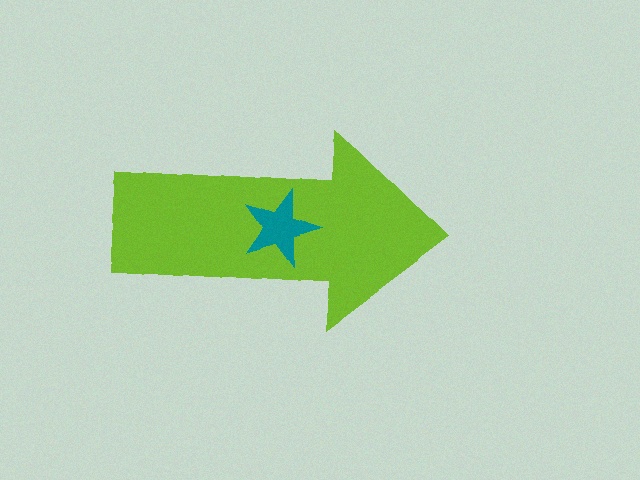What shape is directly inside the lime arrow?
The teal star.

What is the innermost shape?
The teal star.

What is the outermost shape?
The lime arrow.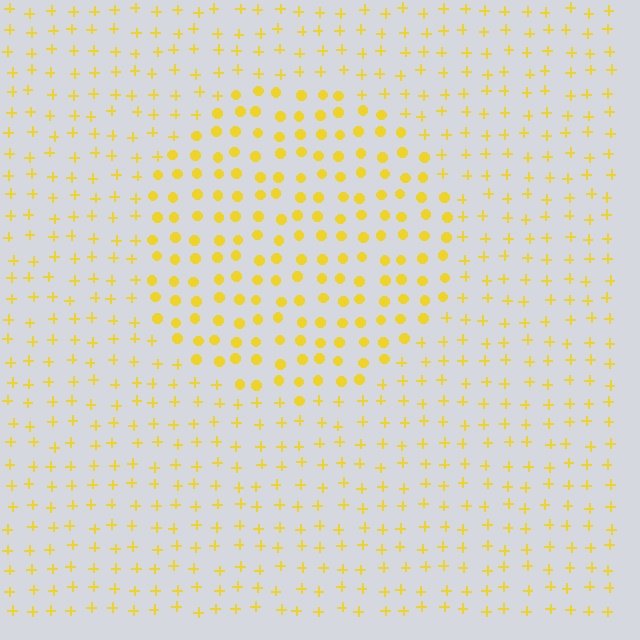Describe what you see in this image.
The image is filled with small yellow elements arranged in a uniform grid. A circle-shaped region contains circles, while the surrounding area contains plus signs. The boundary is defined purely by the change in element shape.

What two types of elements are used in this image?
The image uses circles inside the circle region and plus signs outside it.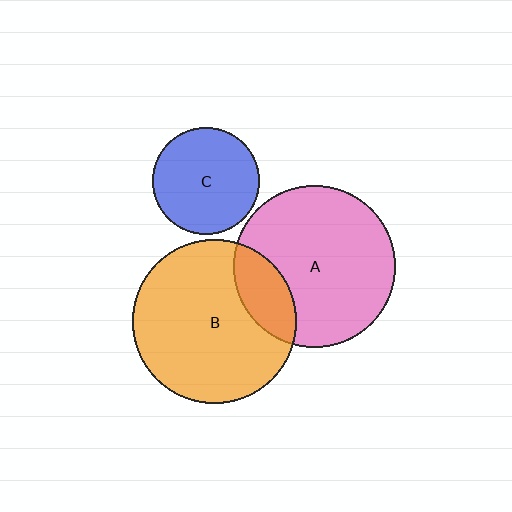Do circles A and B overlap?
Yes.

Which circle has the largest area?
Circle B (orange).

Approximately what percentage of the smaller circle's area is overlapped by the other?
Approximately 20%.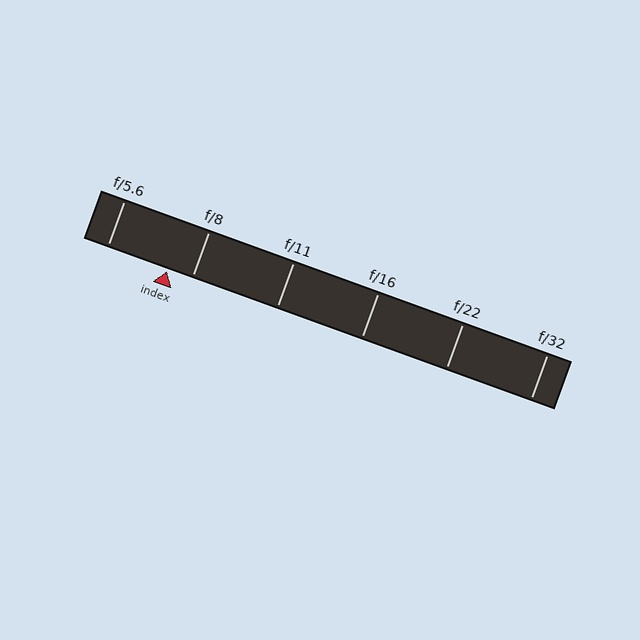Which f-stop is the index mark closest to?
The index mark is closest to f/8.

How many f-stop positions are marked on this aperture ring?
There are 6 f-stop positions marked.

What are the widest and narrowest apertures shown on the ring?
The widest aperture shown is f/5.6 and the narrowest is f/32.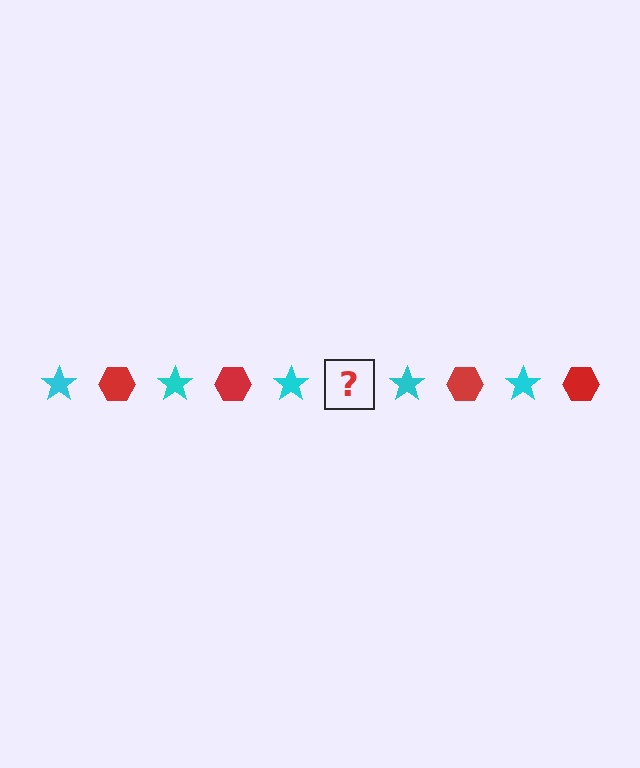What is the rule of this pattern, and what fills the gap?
The rule is that the pattern alternates between cyan star and red hexagon. The gap should be filled with a red hexagon.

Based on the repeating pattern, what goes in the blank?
The blank should be a red hexagon.